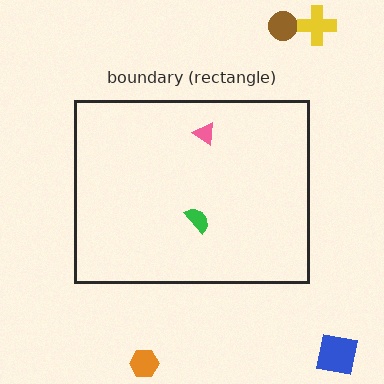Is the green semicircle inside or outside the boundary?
Inside.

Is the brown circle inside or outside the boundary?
Outside.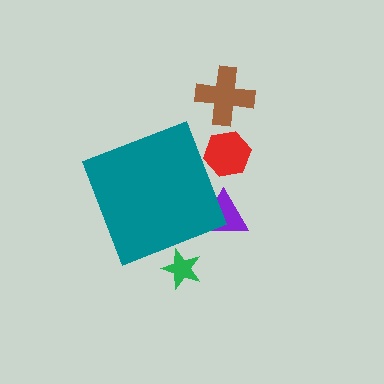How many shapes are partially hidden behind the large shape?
3 shapes are partially hidden.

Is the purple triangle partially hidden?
Yes, the purple triangle is partially hidden behind the teal diamond.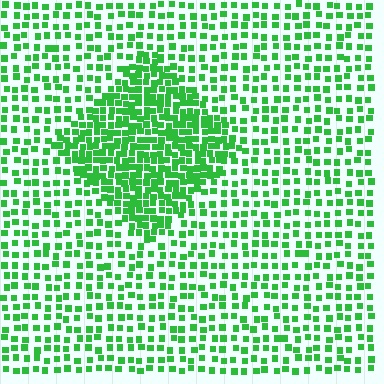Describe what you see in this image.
The image contains small green elements arranged at two different densities. A diamond-shaped region is visible where the elements are more densely packed than the surrounding area.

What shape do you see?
I see a diamond.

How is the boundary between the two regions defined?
The boundary is defined by a change in element density (approximately 2.1x ratio). All elements are the same color, size, and shape.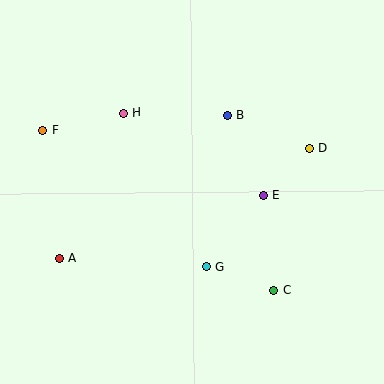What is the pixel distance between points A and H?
The distance between A and H is 159 pixels.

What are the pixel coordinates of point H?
Point H is at (123, 113).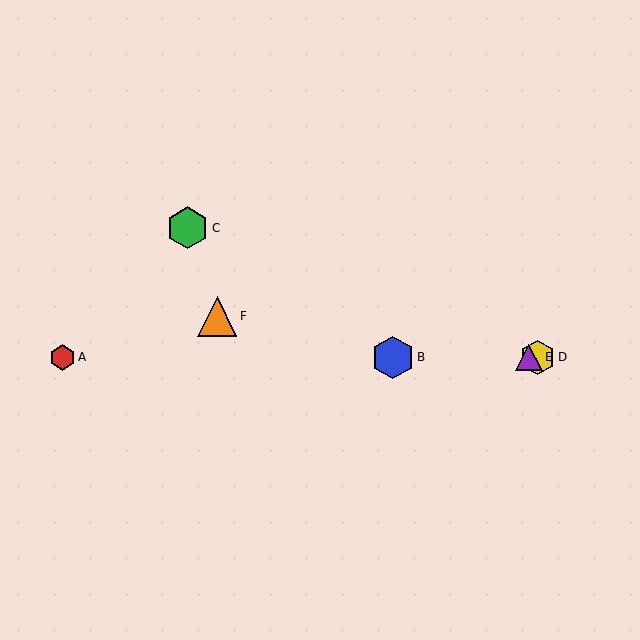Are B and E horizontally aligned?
Yes, both are at y≈357.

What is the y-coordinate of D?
Object D is at y≈357.